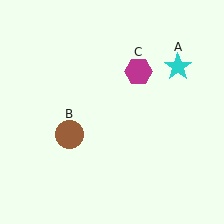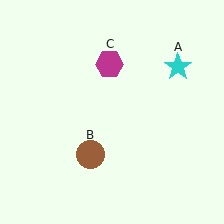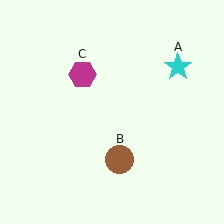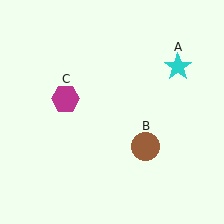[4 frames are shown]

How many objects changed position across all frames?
2 objects changed position: brown circle (object B), magenta hexagon (object C).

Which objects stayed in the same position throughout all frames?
Cyan star (object A) remained stationary.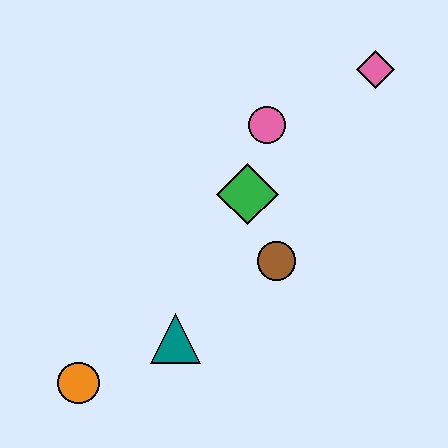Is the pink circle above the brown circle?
Yes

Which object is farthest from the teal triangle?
The pink diamond is farthest from the teal triangle.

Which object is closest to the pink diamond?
The pink circle is closest to the pink diamond.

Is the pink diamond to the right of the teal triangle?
Yes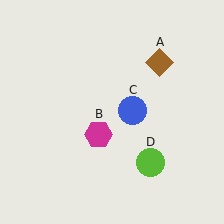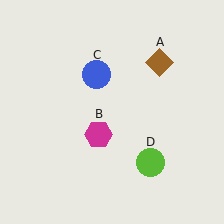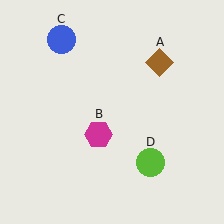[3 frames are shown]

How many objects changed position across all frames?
1 object changed position: blue circle (object C).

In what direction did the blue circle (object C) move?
The blue circle (object C) moved up and to the left.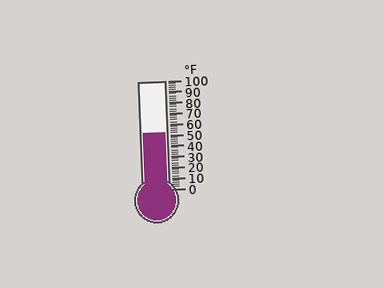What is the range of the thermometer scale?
The thermometer scale ranges from 0°F to 100°F.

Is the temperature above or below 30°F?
The temperature is above 30°F.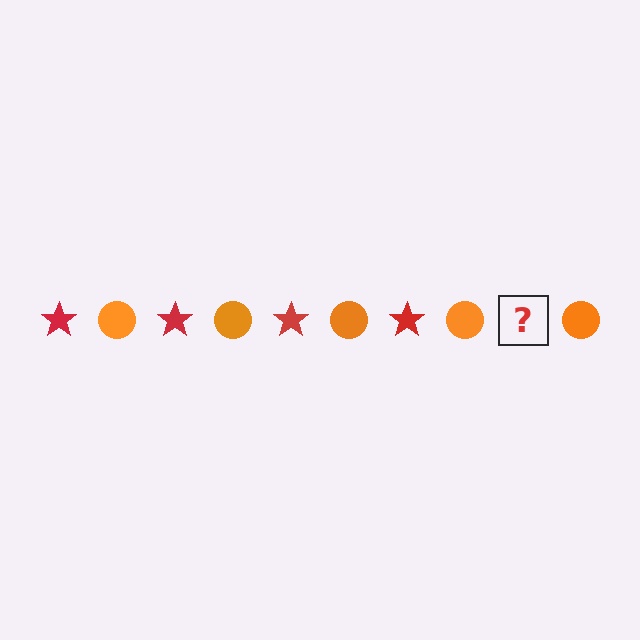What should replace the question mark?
The question mark should be replaced with a red star.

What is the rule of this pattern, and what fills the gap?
The rule is that the pattern alternates between red star and orange circle. The gap should be filled with a red star.